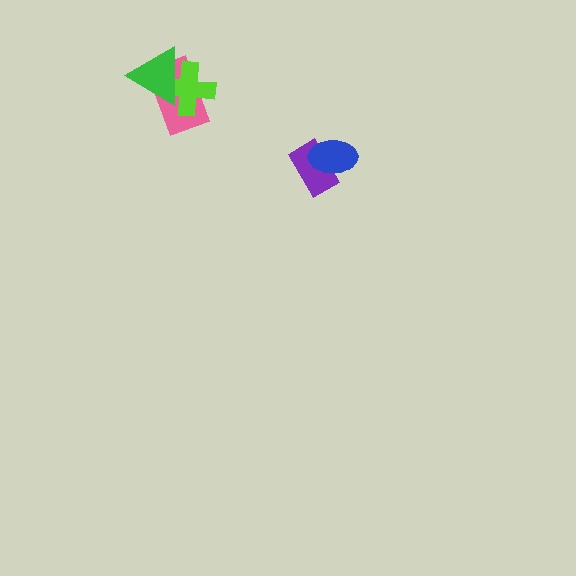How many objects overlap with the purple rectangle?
1 object overlaps with the purple rectangle.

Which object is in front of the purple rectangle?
The blue ellipse is in front of the purple rectangle.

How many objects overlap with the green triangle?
2 objects overlap with the green triangle.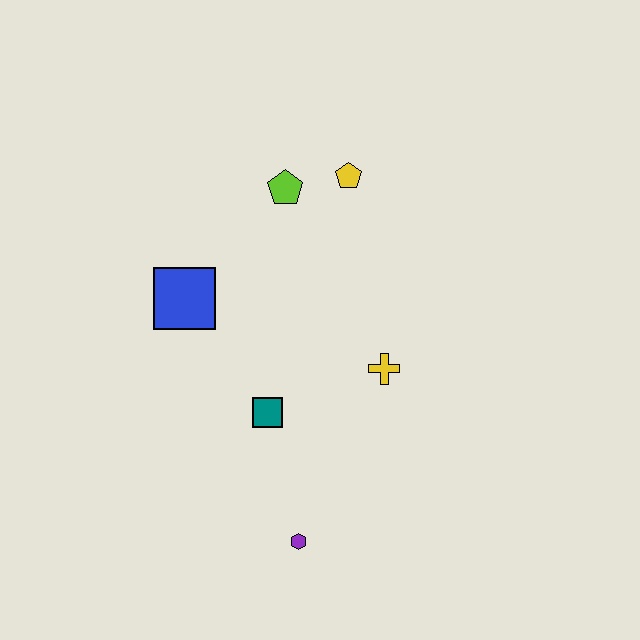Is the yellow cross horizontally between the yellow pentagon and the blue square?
No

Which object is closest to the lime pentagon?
The yellow pentagon is closest to the lime pentagon.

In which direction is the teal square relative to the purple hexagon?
The teal square is above the purple hexagon.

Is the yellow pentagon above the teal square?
Yes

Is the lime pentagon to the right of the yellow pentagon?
No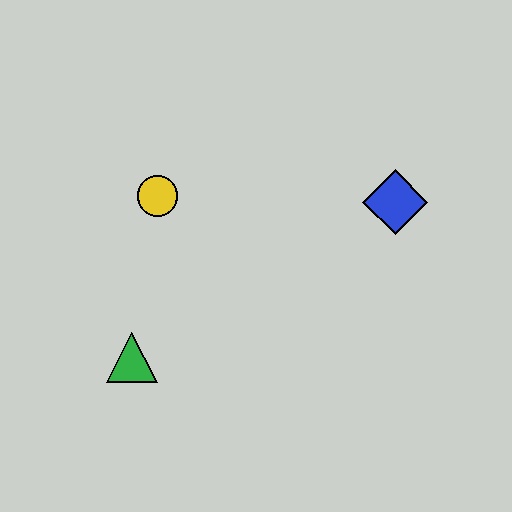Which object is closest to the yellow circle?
The green triangle is closest to the yellow circle.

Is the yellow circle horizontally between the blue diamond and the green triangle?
Yes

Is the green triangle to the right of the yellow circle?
No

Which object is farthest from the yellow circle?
The blue diamond is farthest from the yellow circle.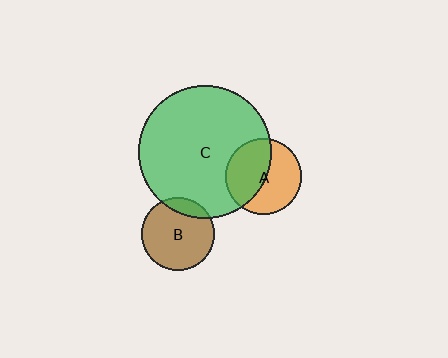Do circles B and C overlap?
Yes.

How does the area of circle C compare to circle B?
Approximately 3.3 times.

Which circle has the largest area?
Circle C (green).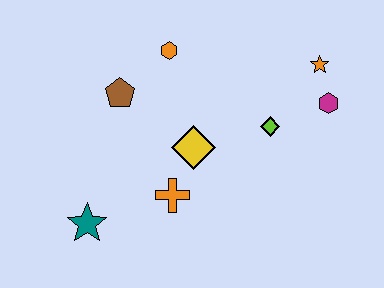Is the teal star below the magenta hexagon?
Yes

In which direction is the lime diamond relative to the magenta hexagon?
The lime diamond is to the left of the magenta hexagon.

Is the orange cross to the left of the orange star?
Yes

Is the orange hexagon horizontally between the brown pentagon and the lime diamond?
Yes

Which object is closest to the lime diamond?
The magenta hexagon is closest to the lime diamond.